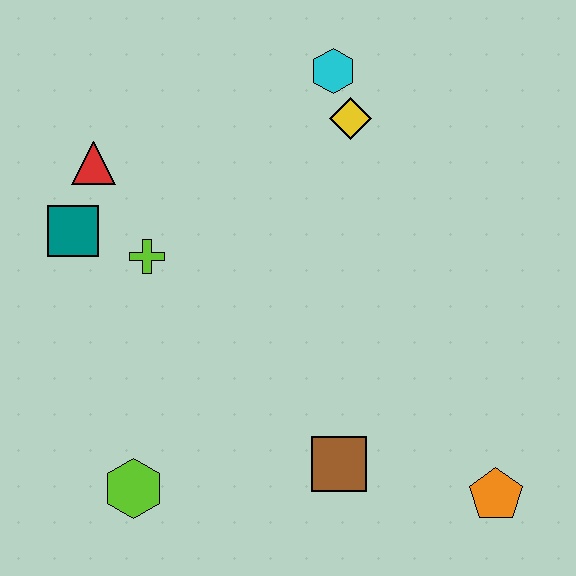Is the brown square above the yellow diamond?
No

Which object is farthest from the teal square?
The orange pentagon is farthest from the teal square.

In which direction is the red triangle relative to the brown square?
The red triangle is above the brown square.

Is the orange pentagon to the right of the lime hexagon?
Yes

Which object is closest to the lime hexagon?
The brown square is closest to the lime hexagon.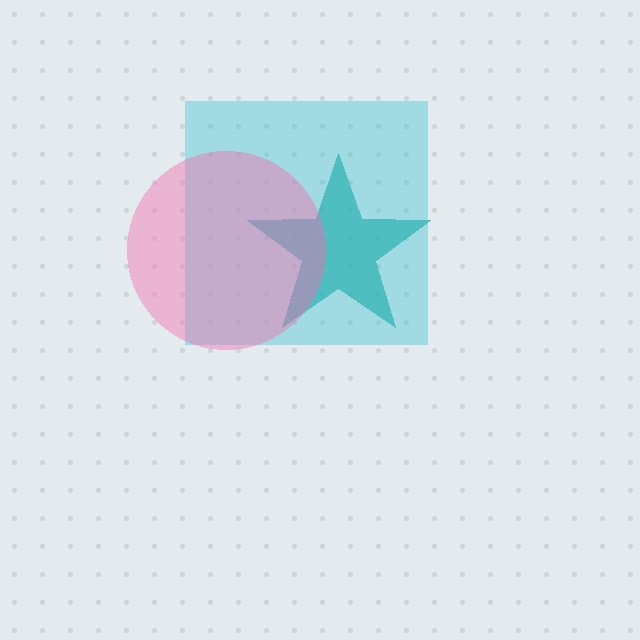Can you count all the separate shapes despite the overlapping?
Yes, there are 3 separate shapes.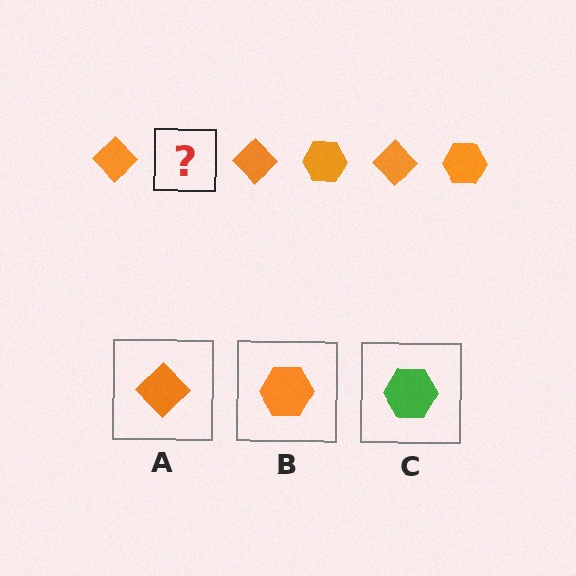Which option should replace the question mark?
Option B.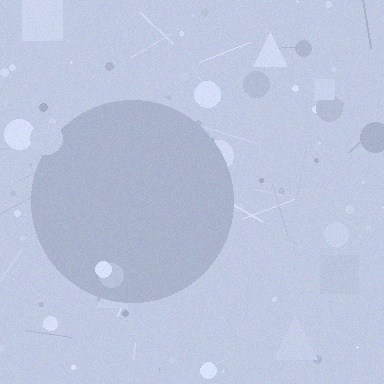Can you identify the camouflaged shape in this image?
The camouflaged shape is a circle.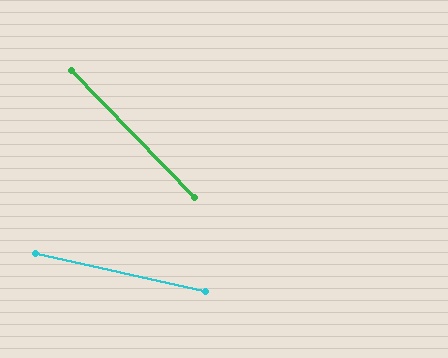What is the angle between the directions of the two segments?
Approximately 33 degrees.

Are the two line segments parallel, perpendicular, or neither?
Neither parallel nor perpendicular — they differ by about 33°.